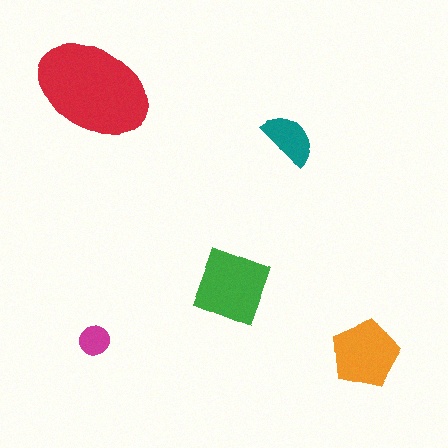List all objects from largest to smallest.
The red ellipse, the green square, the orange pentagon, the teal semicircle, the magenta circle.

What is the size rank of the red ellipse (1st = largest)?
1st.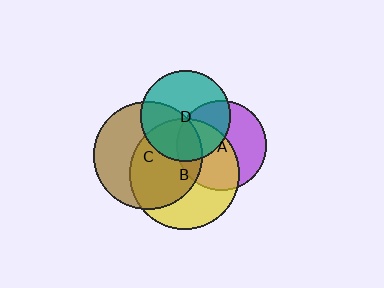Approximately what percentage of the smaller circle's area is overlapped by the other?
Approximately 40%.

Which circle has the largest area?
Circle B (yellow).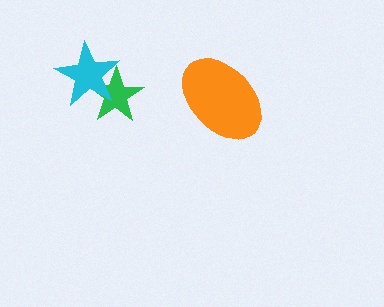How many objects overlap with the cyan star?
1 object overlaps with the cyan star.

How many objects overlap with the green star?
1 object overlaps with the green star.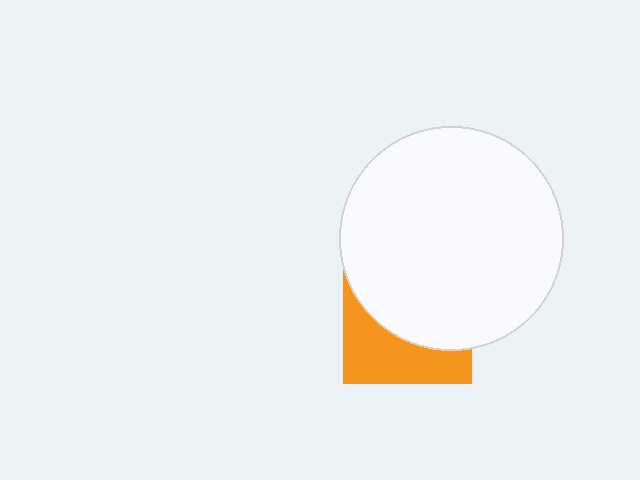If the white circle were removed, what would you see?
You would see the complete orange square.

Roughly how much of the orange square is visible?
A small part of it is visible (roughly 40%).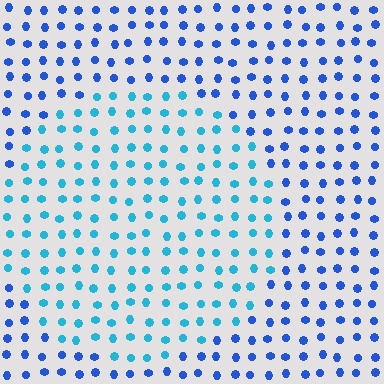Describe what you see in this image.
The image is filled with small blue elements in a uniform arrangement. A circle-shaped region is visible where the elements are tinted to a slightly different hue, forming a subtle color boundary.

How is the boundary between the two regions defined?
The boundary is defined purely by a slight shift in hue (about 33 degrees). Spacing, size, and orientation are identical on both sides.